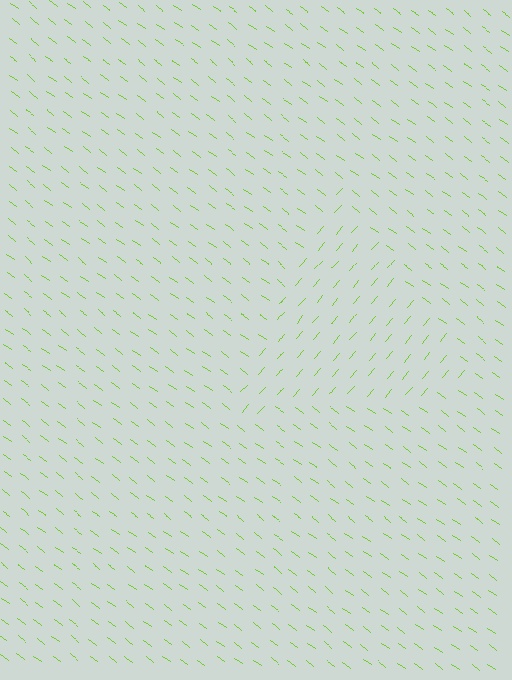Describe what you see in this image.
The image is filled with small lime line segments. A triangle region in the image has lines oriented differently from the surrounding lines, creating a visible texture boundary.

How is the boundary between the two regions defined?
The boundary is defined purely by a change in line orientation (approximately 86 degrees difference). All lines are the same color and thickness.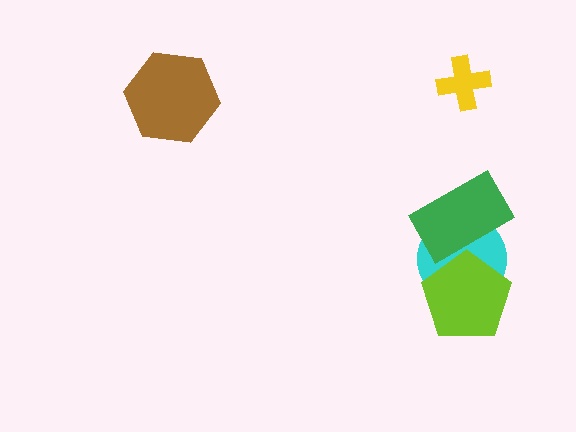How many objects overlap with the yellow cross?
0 objects overlap with the yellow cross.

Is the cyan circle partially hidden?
Yes, it is partially covered by another shape.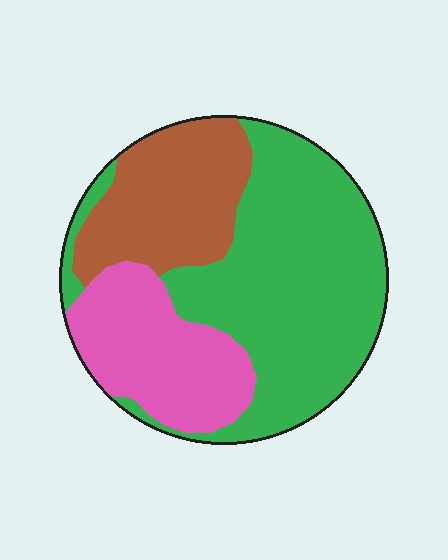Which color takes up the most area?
Green, at roughly 55%.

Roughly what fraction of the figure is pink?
Pink takes up between a sixth and a third of the figure.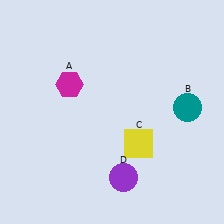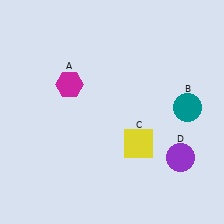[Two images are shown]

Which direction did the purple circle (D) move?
The purple circle (D) moved right.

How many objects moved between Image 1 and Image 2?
1 object moved between the two images.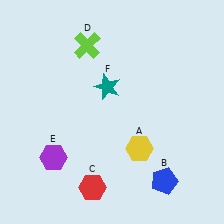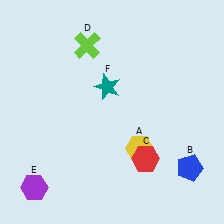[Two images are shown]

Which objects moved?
The objects that moved are: the blue pentagon (B), the red hexagon (C), the purple hexagon (E).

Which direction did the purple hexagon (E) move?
The purple hexagon (E) moved down.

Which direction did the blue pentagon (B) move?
The blue pentagon (B) moved right.